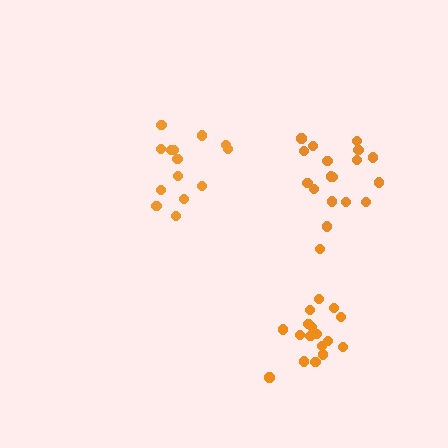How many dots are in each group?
Group 1: 17 dots, Group 2: 14 dots, Group 3: 18 dots (49 total).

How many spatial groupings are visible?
There are 3 spatial groupings.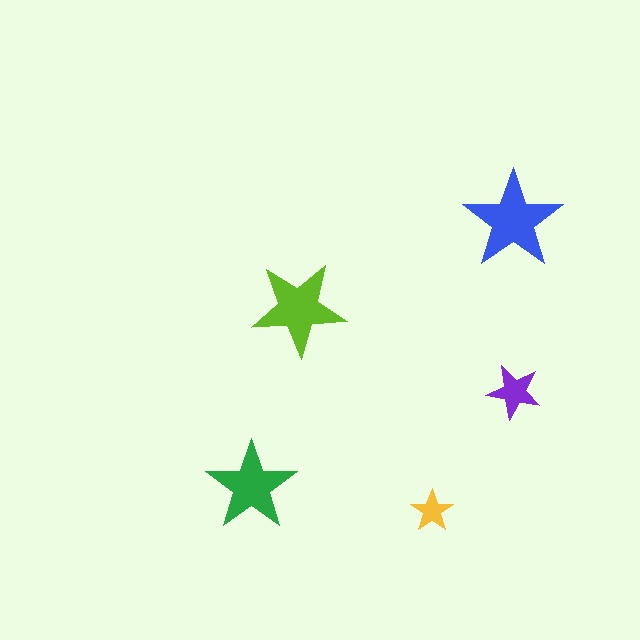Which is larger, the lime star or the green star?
The lime one.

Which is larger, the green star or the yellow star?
The green one.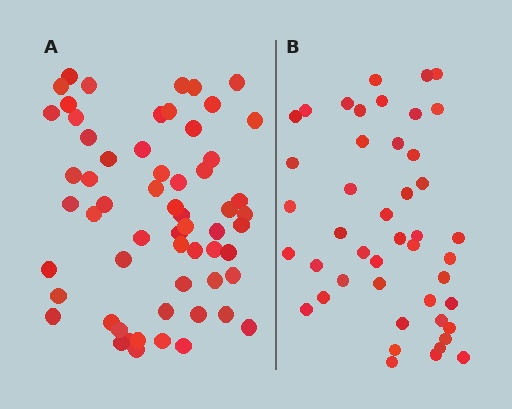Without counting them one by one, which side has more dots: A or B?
Region A (the left region) has more dots.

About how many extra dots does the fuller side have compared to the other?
Region A has approximately 15 more dots than region B.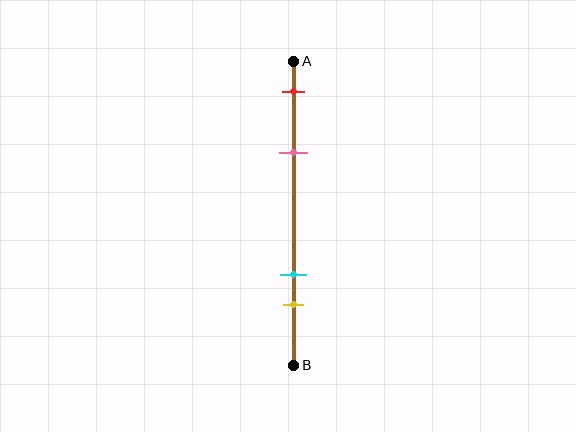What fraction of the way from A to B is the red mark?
The red mark is approximately 10% (0.1) of the way from A to B.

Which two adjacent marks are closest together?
The cyan and yellow marks are the closest adjacent pair.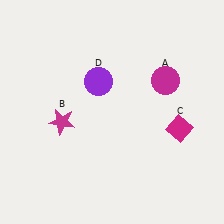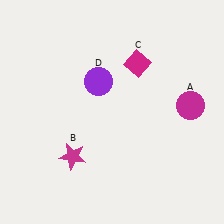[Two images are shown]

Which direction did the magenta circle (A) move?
The magenta circle (A) moved down.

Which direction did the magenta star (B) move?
The magenta star (B) moved down.